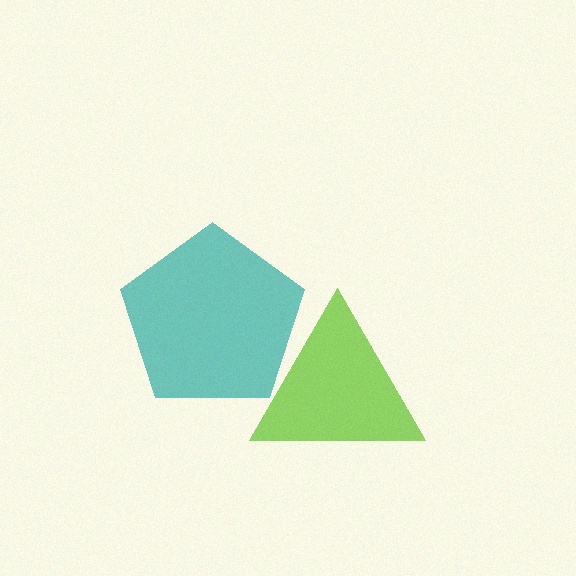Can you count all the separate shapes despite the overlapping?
Yes, there are 2 separate shapes.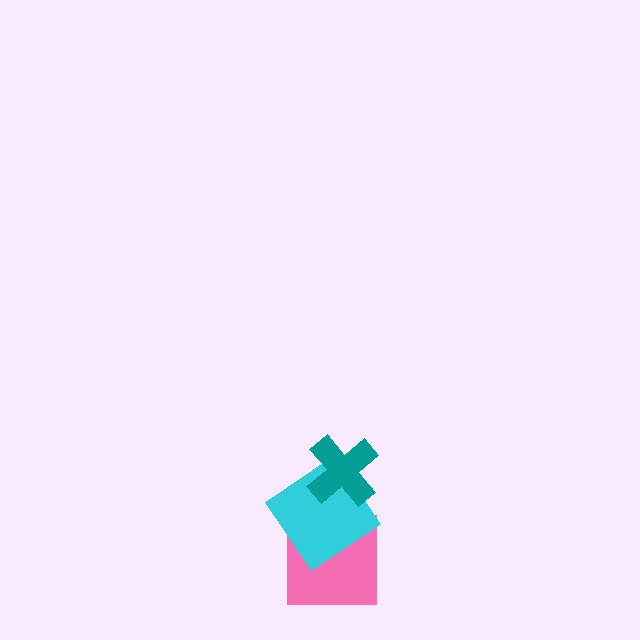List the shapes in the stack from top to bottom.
From top to bottom: the teal cross, the cyan diamond, the pink square.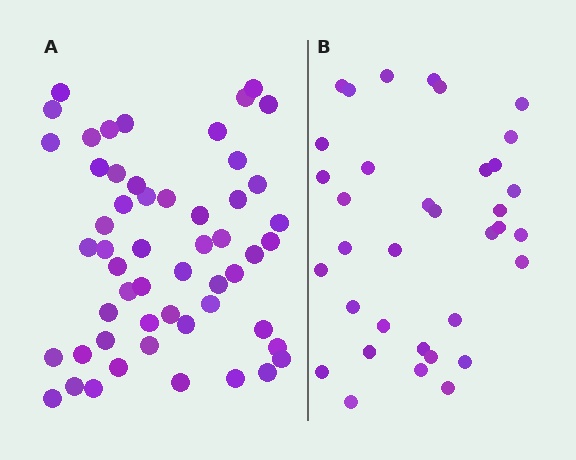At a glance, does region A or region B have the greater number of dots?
Region A (the left region) has more dots.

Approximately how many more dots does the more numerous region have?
Region A has approximately 20 more dots than region B.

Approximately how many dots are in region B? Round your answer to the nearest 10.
About 40 dots. (The exact count is 35, which rounds to 40.)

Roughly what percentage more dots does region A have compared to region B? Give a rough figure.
About 55% more.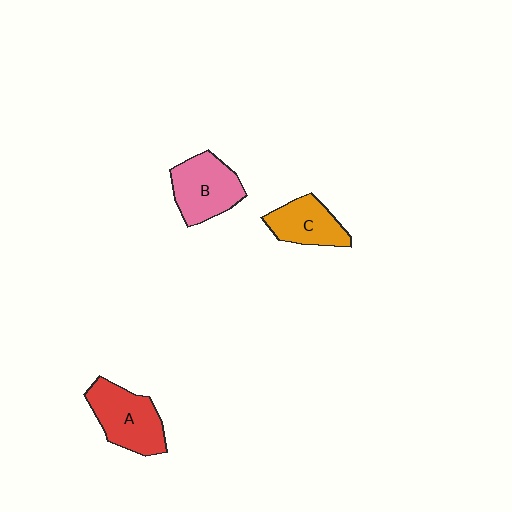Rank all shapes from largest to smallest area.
From largest to smallest: A (red), B (pink), C (orange).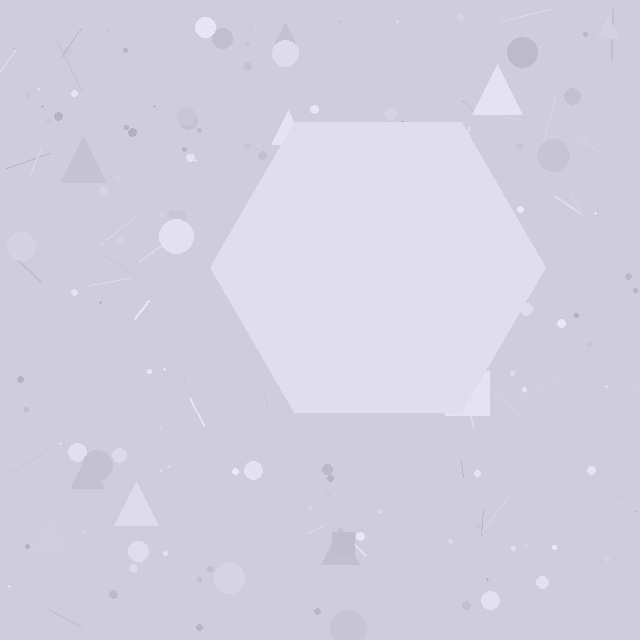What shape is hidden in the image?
A hexagon is hidden in the image.